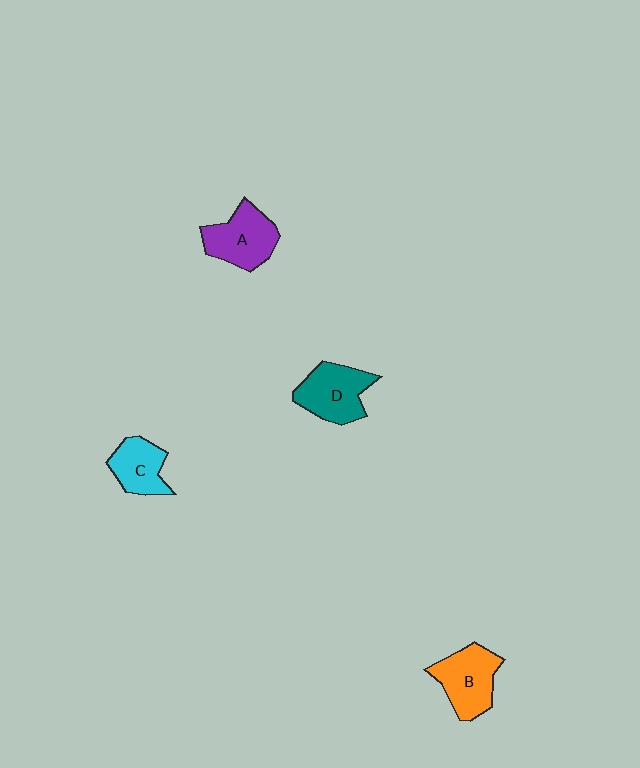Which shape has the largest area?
Shape D (teal).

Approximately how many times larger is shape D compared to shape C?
Approximately 1.3 times.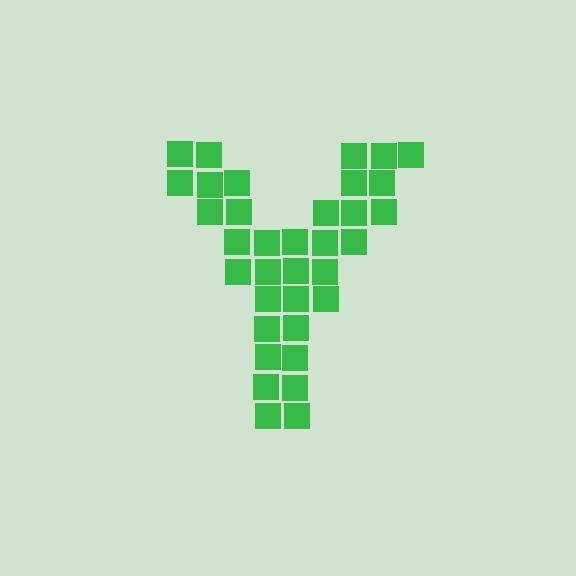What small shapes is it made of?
It is made of small squares.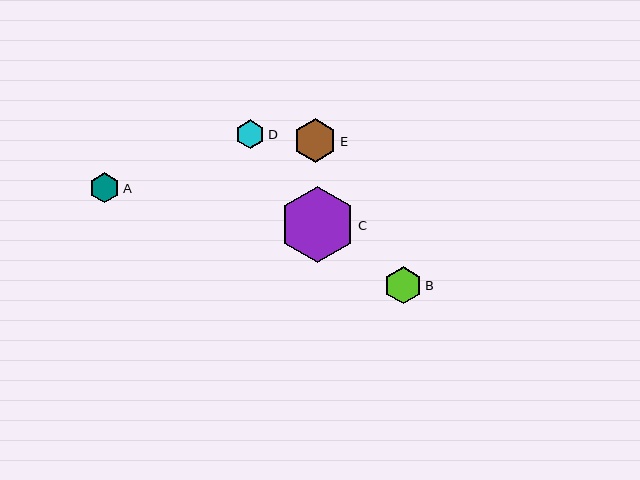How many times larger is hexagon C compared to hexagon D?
Hexagon C is approximately 2.6 times the size of hexagon D.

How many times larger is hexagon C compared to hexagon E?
Hexagon C is approximately 1.8 times the size of hexagon E.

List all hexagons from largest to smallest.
From largest to smallest: C, E, B, A, D.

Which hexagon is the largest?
Hexagon C is the largest with a size of approximately 76 pixels.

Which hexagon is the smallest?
Hexagon D is the smallest with a size of approximately 29 pixels.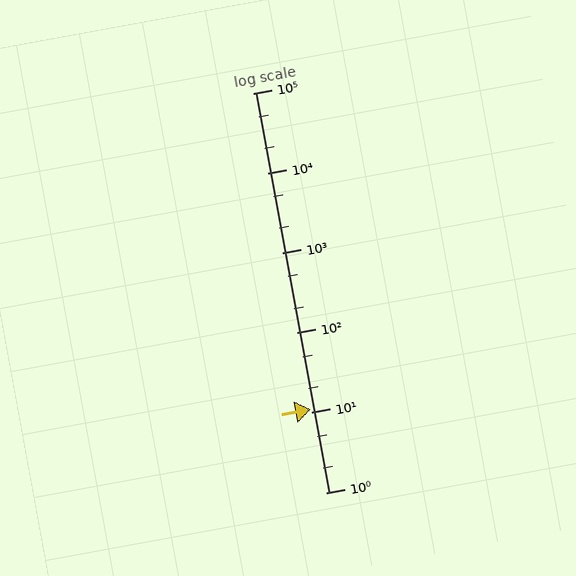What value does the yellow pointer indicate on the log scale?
The pointer indicates approximately 11.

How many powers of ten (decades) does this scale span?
The scale spans 5 decades, from 1 to 100000.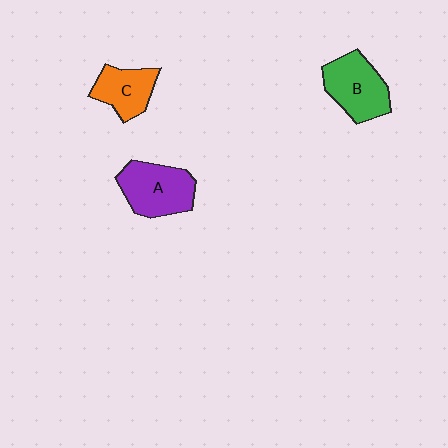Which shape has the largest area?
Shape A (purple).